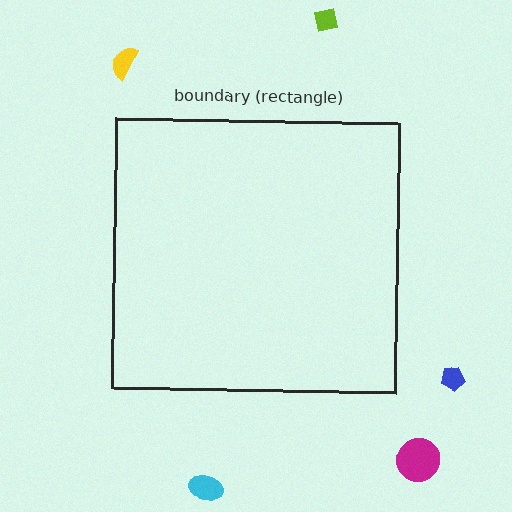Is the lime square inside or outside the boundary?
Outside.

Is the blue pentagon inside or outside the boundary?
Outside.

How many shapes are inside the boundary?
0 inside, 5 outside.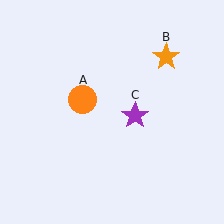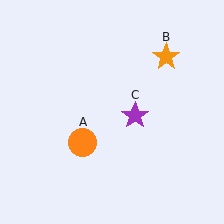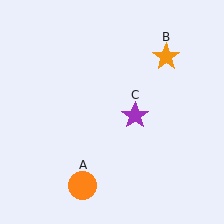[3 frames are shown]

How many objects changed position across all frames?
1 object changed position: orange circle (object A).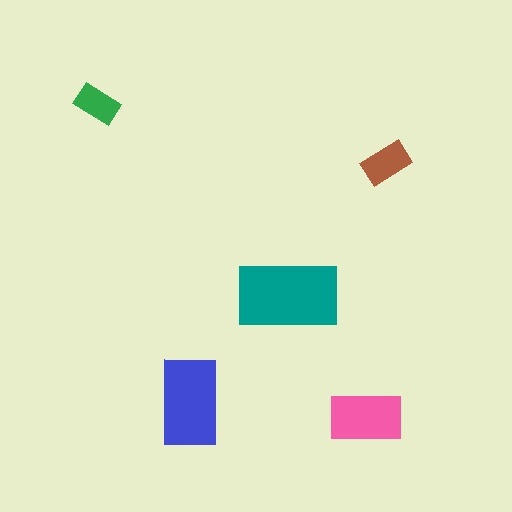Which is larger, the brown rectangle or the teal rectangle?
The teal one.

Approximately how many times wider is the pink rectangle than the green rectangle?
About 1.5 times wider.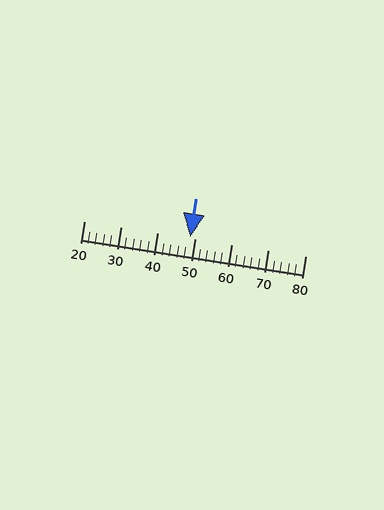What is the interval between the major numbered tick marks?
The major tick marks are spaced 10 units apart.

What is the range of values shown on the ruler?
The ruler shows values from 20 to 80.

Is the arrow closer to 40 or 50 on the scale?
The arrow is closer to 50.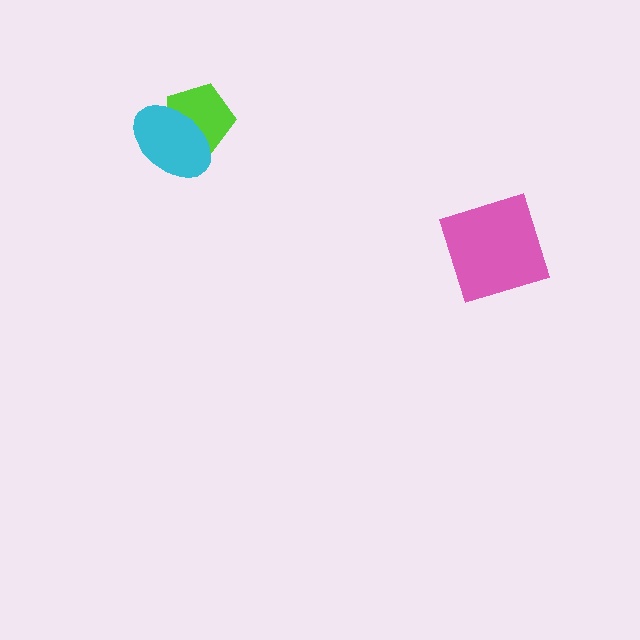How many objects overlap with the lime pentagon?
1 object overlaps with the lime pentagon.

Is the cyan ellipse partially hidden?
No, no other shape covers it.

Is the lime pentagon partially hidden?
Yes, it is partially covered by another shape.